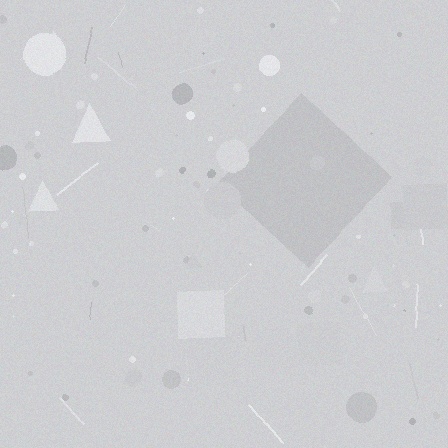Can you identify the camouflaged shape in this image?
The camouflaged shape is a diamond.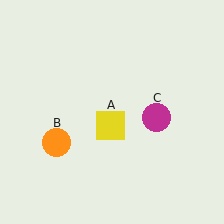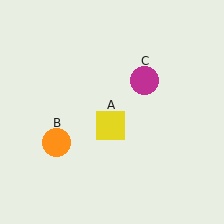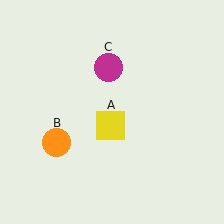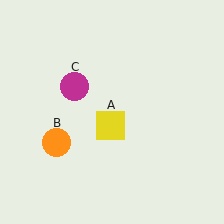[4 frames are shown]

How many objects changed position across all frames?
1 object changed position: magenta circle (object C).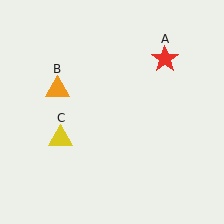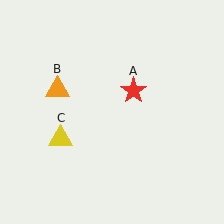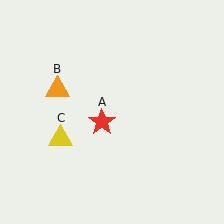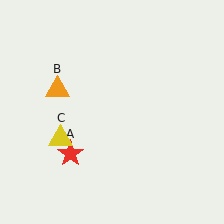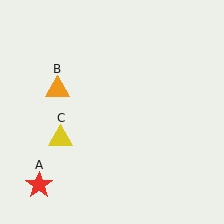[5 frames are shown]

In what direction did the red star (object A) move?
The red star (object A) moved down and to the left.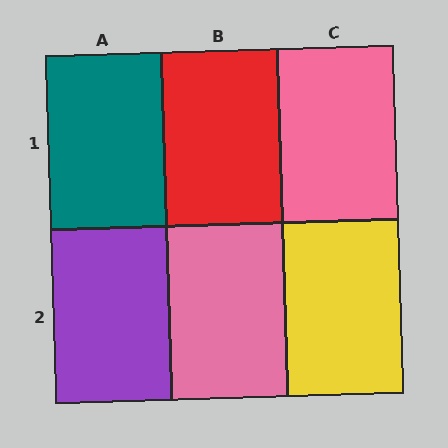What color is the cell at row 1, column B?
Red.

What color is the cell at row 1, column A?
Teal.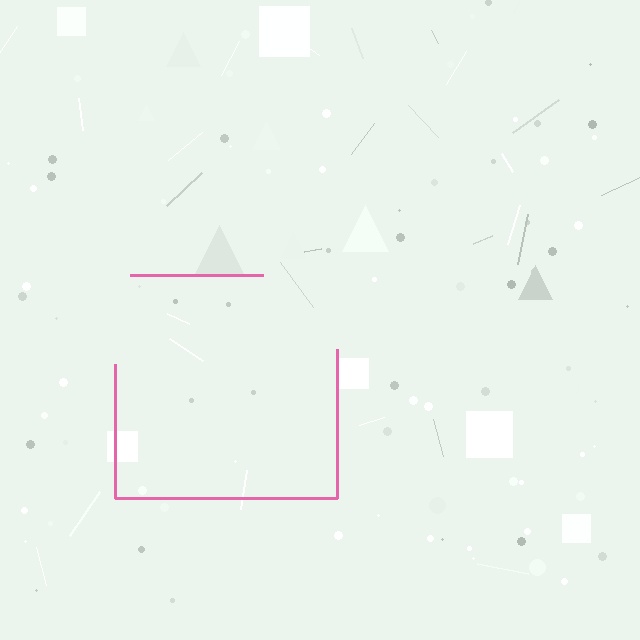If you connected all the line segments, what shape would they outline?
They would outline a square.